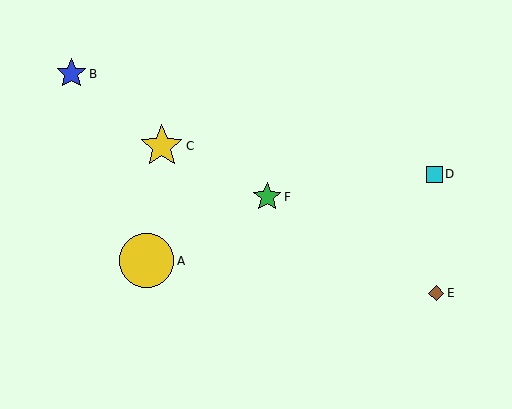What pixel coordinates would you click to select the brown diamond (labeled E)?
Click at (436, 293) to select the brown diamond E.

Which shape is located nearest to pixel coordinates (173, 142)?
The yellow star (labeled C) at (162, 146) is nearest to that location.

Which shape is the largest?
The yellow circle (labeled A) is the largest.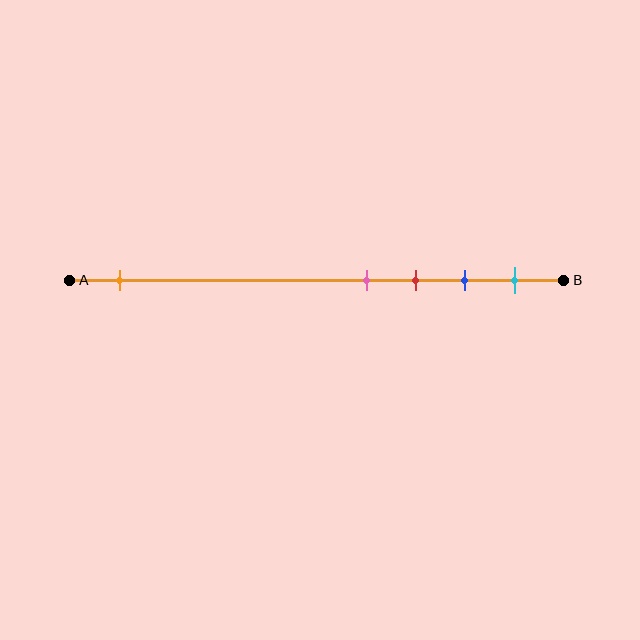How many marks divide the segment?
There are 5 marks dividing the segment.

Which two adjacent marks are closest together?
The pink and red marks are the closest adjacent pair.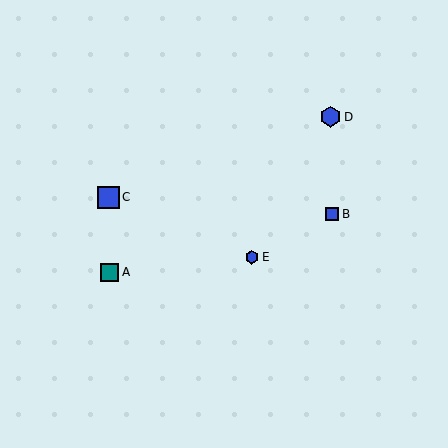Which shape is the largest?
The blue square (labeled C) is the largest.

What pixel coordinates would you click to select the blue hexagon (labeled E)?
Click at (252, 257) to select the blue hexagon E.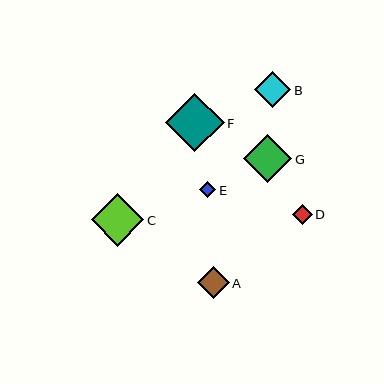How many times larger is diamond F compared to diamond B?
Diamond F is approximately 1.6 times the size of diamond B.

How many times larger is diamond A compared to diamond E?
Diamond A is approximately 2.0 times the size of diamond E.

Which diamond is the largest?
Diamond F is the largest with a size of approximately 58 pixels.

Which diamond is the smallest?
Diamond E is the smallest with a size of approximately 16 pixels.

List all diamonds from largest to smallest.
From largest to smallest: F, C, G, B, A, D, E.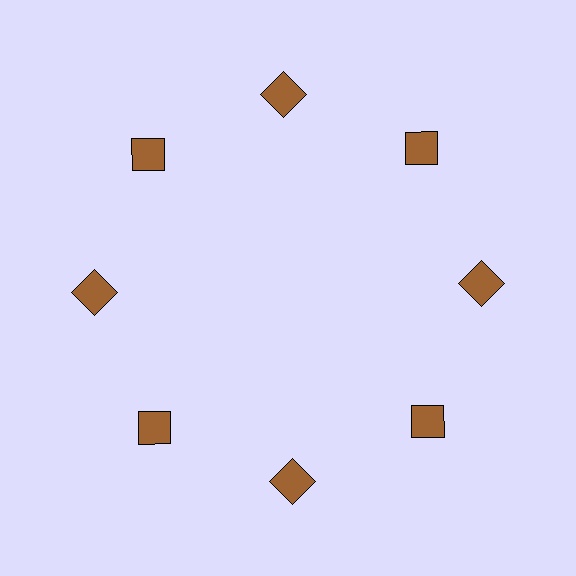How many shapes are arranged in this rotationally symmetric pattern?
There are 8 shapes, arranged in 8 groups of 1.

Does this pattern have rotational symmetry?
Yes, this pattern has 8-fold rotational symmetry. It looks the same after rotating 45 degrees around the center.